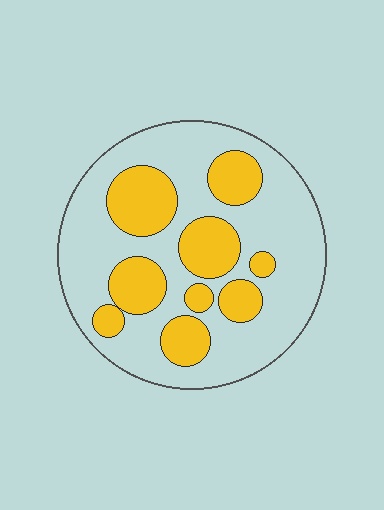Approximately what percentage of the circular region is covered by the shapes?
Approximately 30%.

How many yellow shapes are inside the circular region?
9.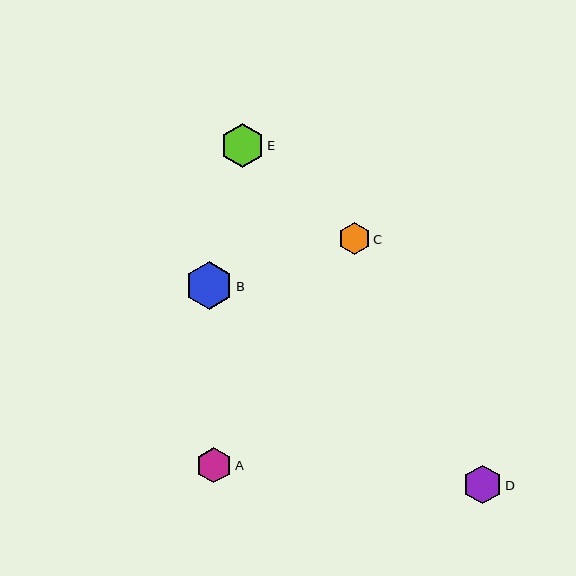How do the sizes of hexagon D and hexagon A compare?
Hexagon D and hexagon A are approximately the same size.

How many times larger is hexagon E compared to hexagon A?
Hexagon E is approximately 1.2 times the size of hexagon A.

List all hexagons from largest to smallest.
From largest to smallest: B, E, D, A, C.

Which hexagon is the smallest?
Hexagon C is the smallest with a size of approximately 32 pixels.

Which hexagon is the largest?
Hexagon B is the largest with a size of approximately 48 pixels.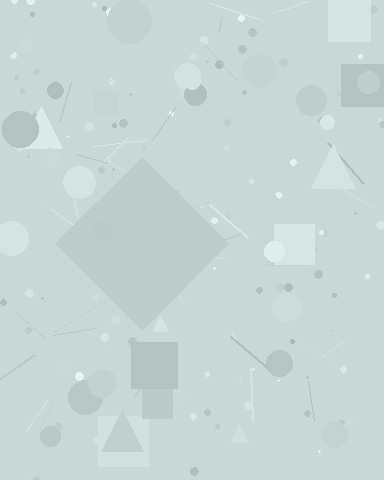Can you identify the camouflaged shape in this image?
The camouflaged shape is a diamond.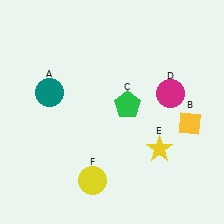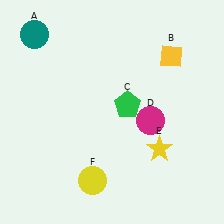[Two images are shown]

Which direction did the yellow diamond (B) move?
The yellow diamond (B) moved up.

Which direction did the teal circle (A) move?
The teal circle (A) moved up.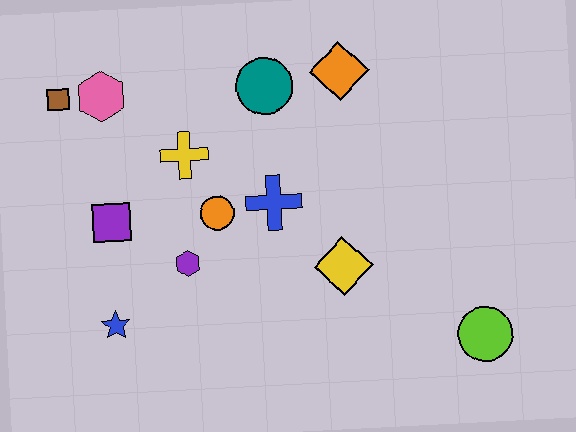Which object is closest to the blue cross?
The orange circle is closest to the blue cross.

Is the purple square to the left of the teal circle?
Yes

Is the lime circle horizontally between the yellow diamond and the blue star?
No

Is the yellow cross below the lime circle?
No